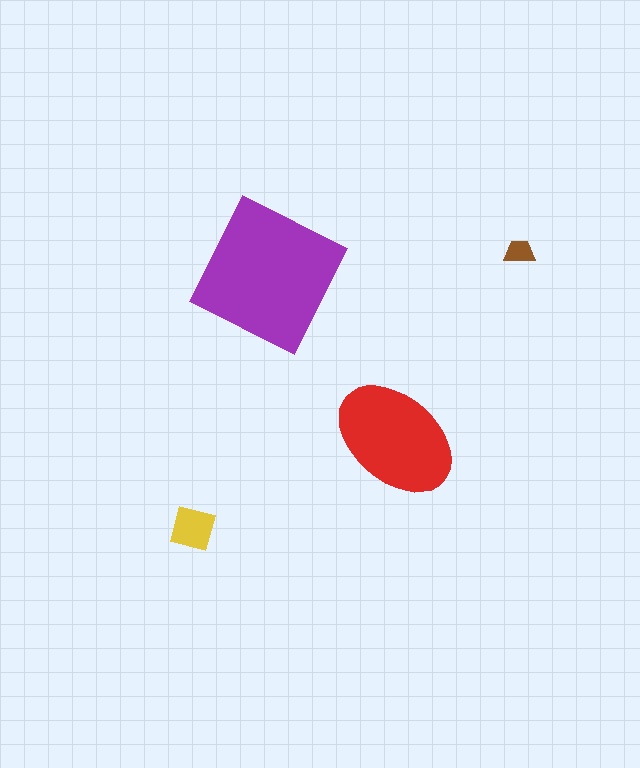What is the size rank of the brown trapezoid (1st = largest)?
4th.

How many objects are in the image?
There are 4 objects in the image.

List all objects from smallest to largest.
The brown trapezoid, the yellow square, the red ellipse, the purple square.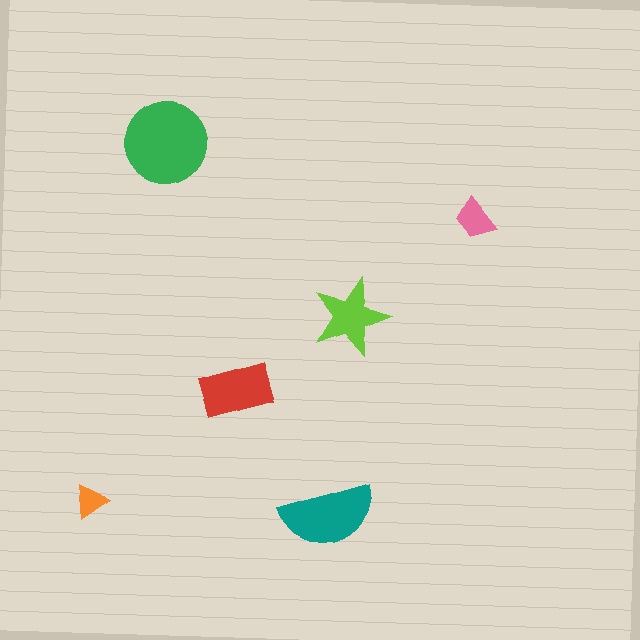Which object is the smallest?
The orange triangle.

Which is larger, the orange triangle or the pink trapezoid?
The pink trapezoid.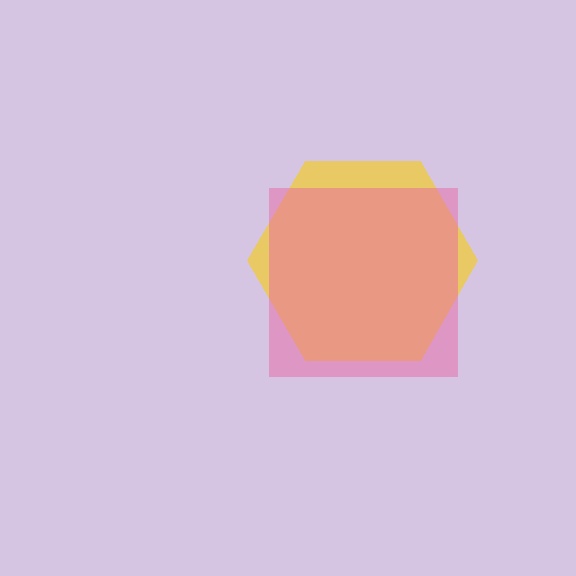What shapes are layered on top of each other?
The layered shapes are: a yellow hexagon, a pink square.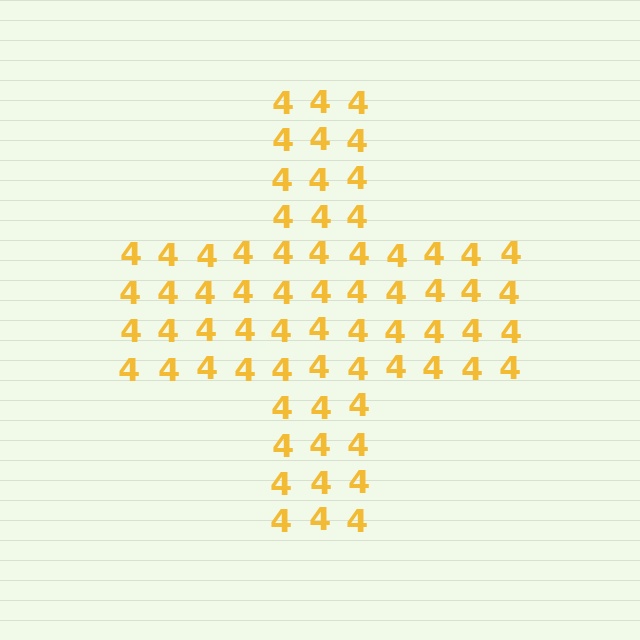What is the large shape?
The large shape is a cross.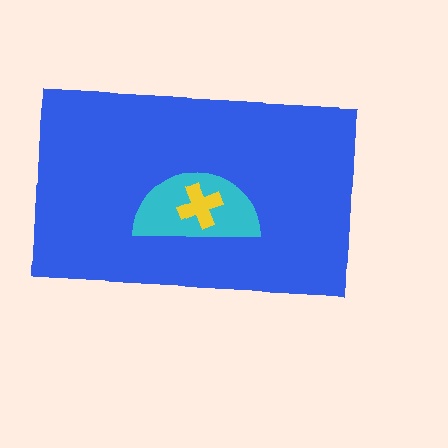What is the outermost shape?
The blue rectangle.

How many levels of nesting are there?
3.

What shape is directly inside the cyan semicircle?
The yellow cross.